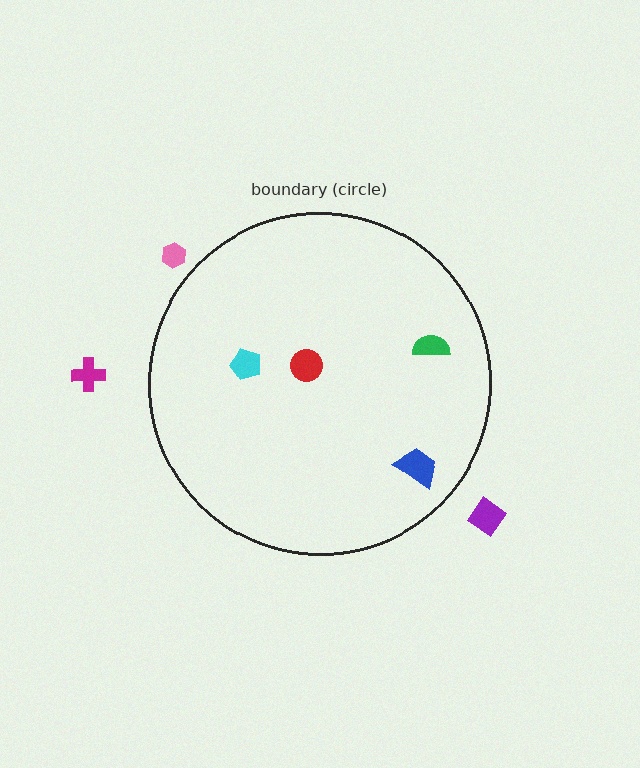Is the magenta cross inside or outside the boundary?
Outside.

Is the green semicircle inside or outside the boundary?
Inside.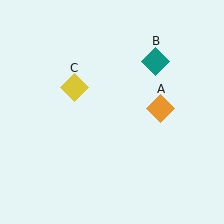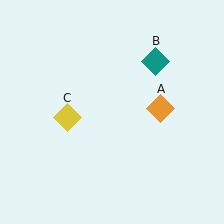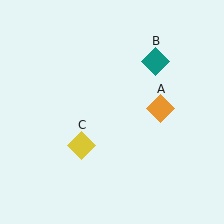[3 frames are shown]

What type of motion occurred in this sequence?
The yellow diamond (object C) rotated counterclockwise around the center of the scene.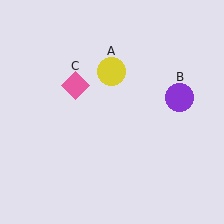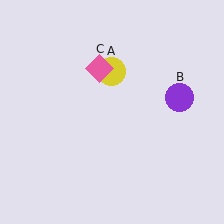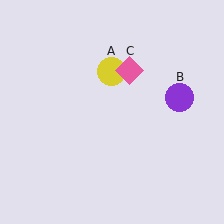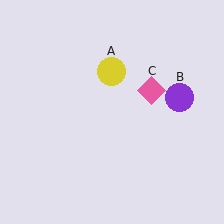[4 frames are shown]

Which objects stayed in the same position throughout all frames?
Yellow circle (object A) and purple circle (object B) remained stationary.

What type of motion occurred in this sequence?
The pink diamond (object C) rotated clockwise around the center of the scene.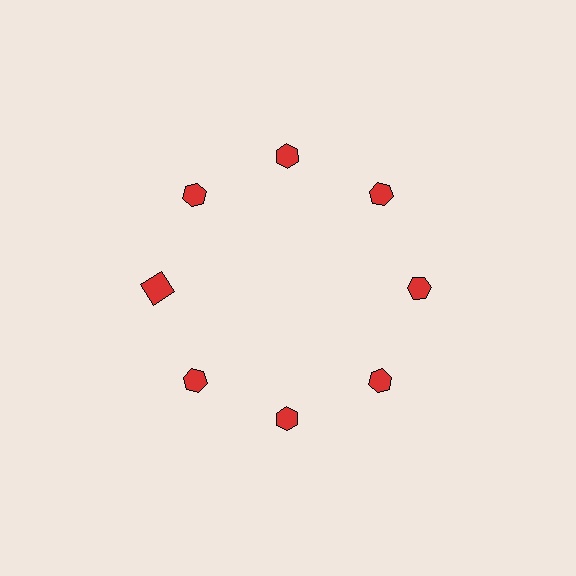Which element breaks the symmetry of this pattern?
The red square at roughly the 9 o'clock position breaks the symmetry. All other shapes are red hexagons.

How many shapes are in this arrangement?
There are 8 shapes arranged in a ring pattern.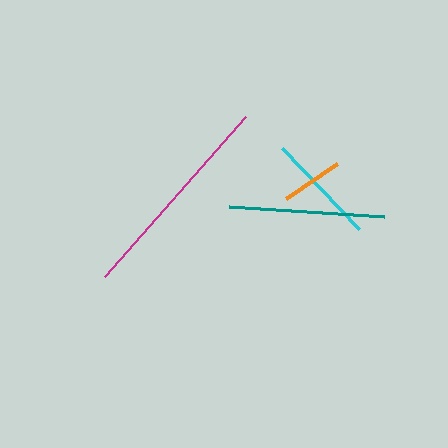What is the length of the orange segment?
The orange segment is approximately 63 pixels long.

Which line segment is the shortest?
The orange line is the shortest at approximately 63 pixels.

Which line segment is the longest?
The magenta line is the longest at approximately 213 pixels.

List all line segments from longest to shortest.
From longest to shortest: magenta, teal, cyan, orange.